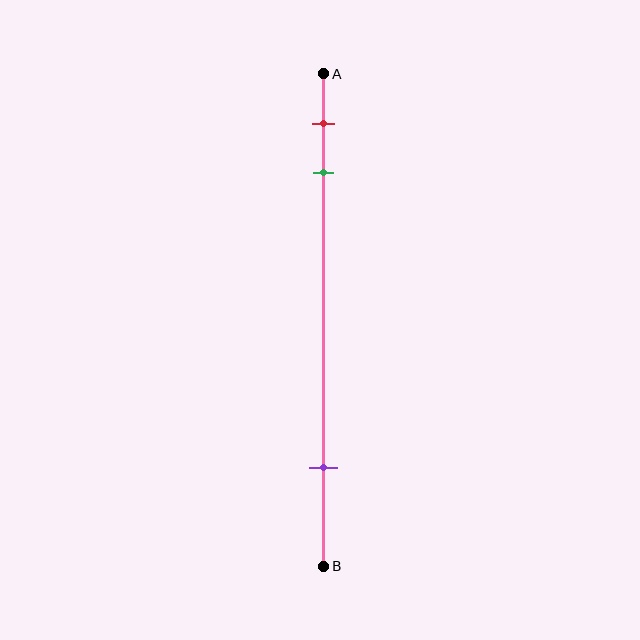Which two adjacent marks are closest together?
The red and green marks are the closest adjacent pair.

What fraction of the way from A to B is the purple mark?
The purple mark is approximately 80% (0.8) of the way from A to B.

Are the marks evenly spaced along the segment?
No, the marks are not evenly spaced.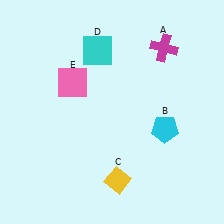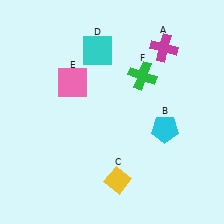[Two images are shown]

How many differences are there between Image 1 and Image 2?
There is 1 difference between the two images.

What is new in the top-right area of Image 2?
A green cross (F) was added in the top-right area of Image 2.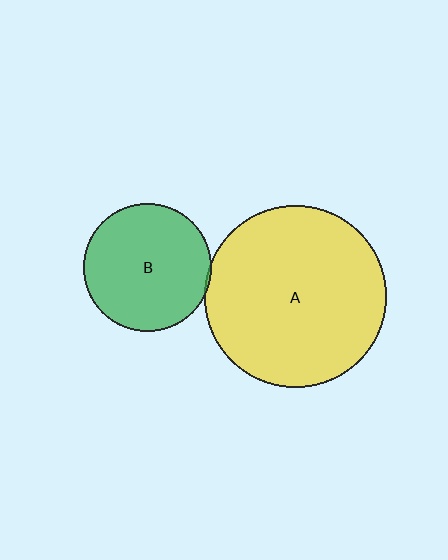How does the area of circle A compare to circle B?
Approximately 2.0 times.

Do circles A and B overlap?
Yes.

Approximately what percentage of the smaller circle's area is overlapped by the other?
Approximately 5%.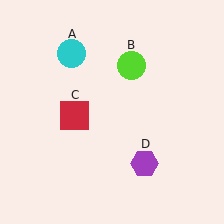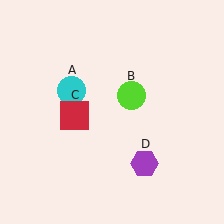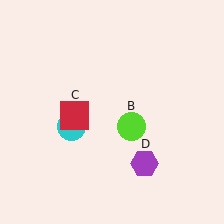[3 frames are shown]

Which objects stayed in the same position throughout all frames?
Red square (object C) and purple hexagon (object D) remained stationary.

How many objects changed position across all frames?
2 objects changed position: cyan circle (object A), lime circle (object B).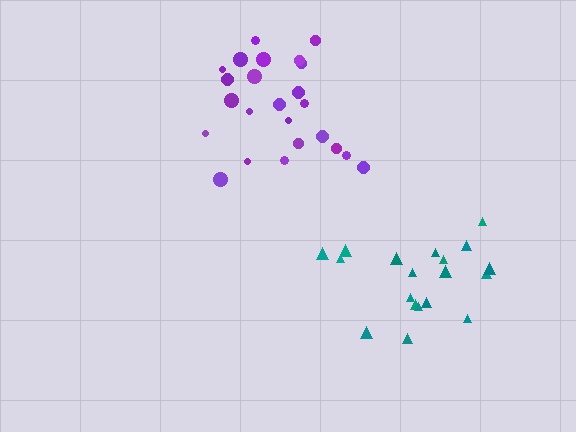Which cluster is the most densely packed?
Purple.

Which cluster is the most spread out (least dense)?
Teal.